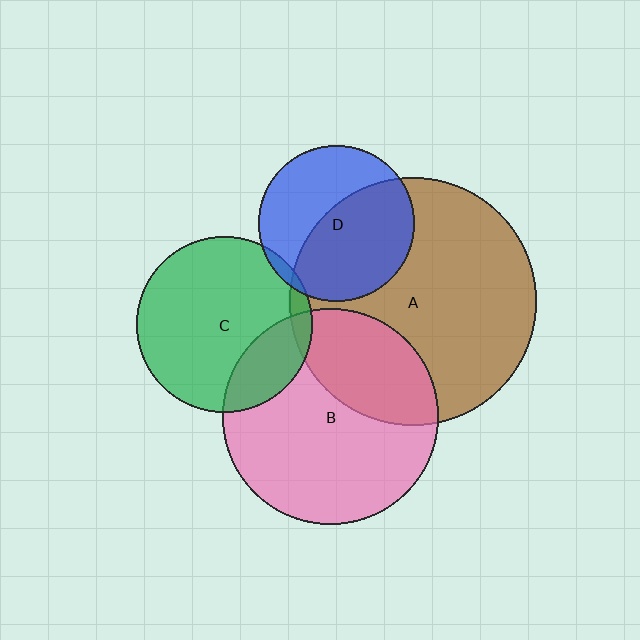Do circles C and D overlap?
Yes.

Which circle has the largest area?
Circle A (brown).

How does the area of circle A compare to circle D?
Approximately 2.5 times.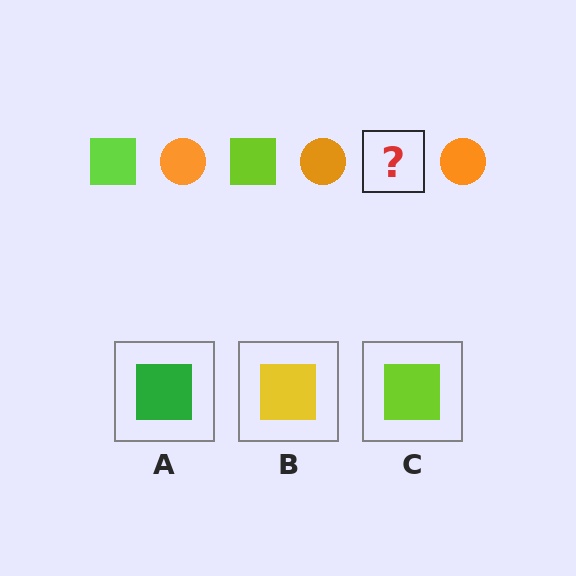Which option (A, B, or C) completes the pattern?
C.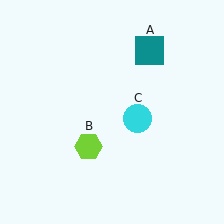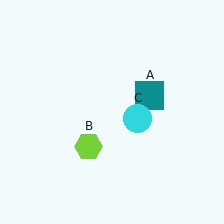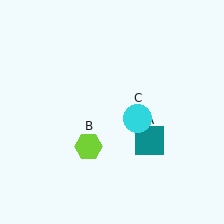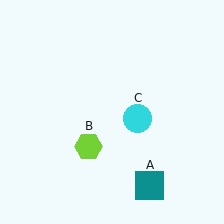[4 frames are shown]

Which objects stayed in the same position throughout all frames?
Lime hexagon (object B) and cyan circle (object C) remained stationary.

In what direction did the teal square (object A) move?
The teal square (object A) moved down.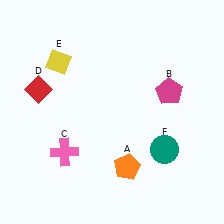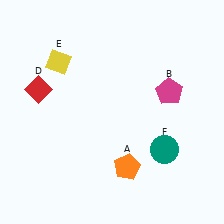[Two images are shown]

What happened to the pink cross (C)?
The pink cross (C) was removed in Image 2. It was in the bottom-left area of Image 1.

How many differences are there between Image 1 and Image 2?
There is 1 difference between the two images.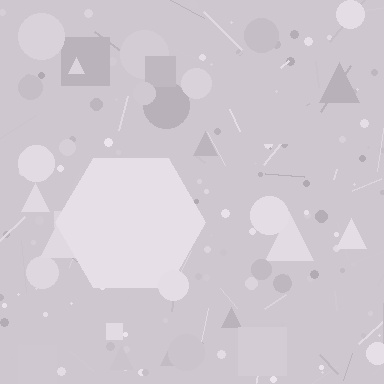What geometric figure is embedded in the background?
A hexagon is embedded in the background.